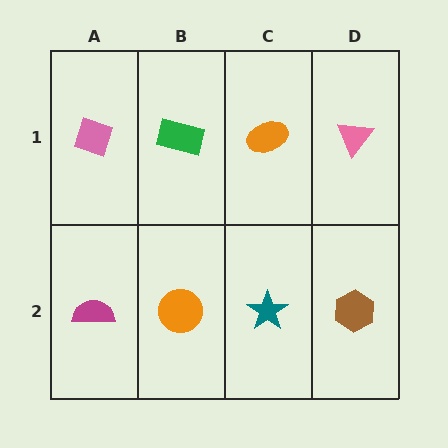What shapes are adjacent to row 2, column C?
An orange ellipse (row 1, column C), an orange circle (row 2, column B), a brown hexagon (row 2, column D).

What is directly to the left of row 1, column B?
A pink diamond.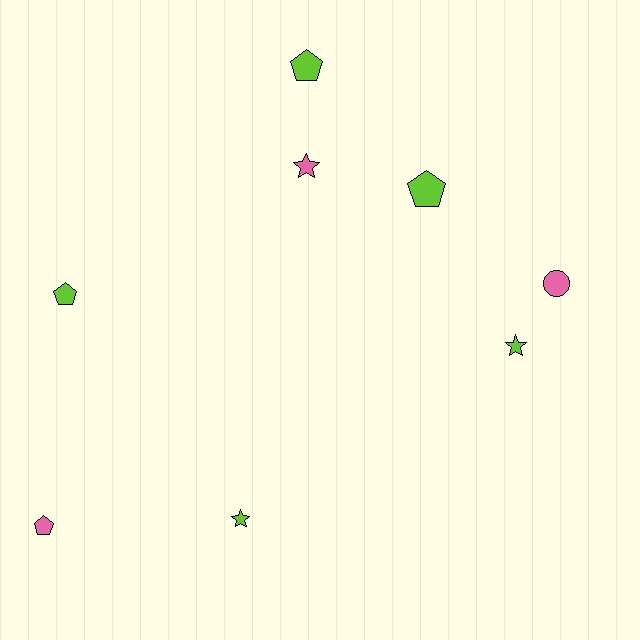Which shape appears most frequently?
Pentagon, with 4 objects.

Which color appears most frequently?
Lime, with 5 objects.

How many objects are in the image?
There are 8 objects.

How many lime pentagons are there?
There are 3 lime pentagons.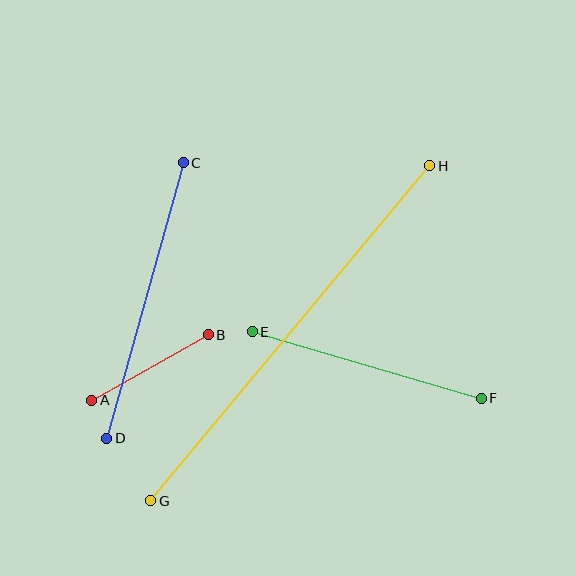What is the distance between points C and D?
The distance is approximately 286 pixels.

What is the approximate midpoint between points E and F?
The midpoint is at approximately (367, 365) pixels.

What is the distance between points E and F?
The distance is approximately 238 pixels.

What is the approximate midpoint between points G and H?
The midpoint is at approximately (290, 333) pixels.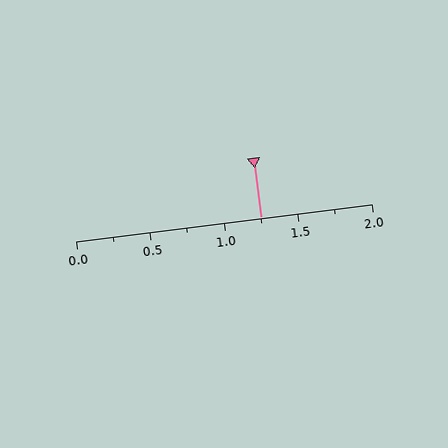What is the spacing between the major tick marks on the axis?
The major ticks are spaced 0.5 apart.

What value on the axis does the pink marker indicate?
The marker indicates approximately 1.25.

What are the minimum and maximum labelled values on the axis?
The axis runs from 0.0 to 2.0.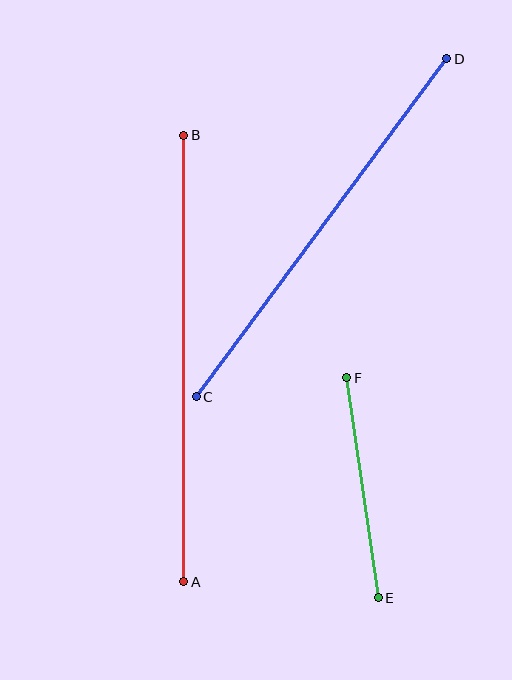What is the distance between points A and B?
The distance is approximately 447 pixels.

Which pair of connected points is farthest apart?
Points A and B are farthest apart.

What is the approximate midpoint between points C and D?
The midpoint is at approximately (321, 228) pixels.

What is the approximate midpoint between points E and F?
The midpoint is at approximately (363, 488) pixels.